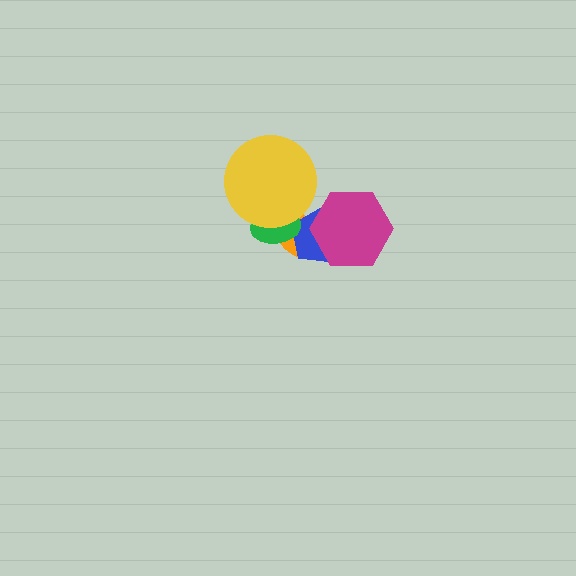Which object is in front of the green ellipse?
The yellow circle is in front of the green ellipse.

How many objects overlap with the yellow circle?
2 objects overlap with the yellow circle.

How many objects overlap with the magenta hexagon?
2 objects overlap with the magenta hexagon.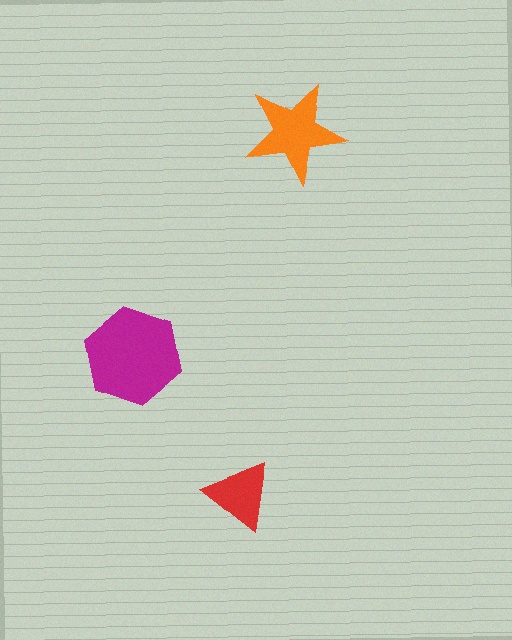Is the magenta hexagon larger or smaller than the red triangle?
Larger.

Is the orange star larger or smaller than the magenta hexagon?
Smaller.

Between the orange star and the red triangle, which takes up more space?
The orange star.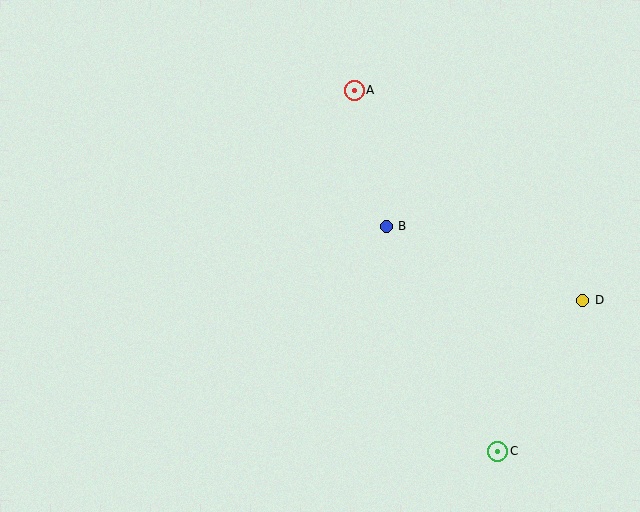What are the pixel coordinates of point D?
Point D is at (583, 300).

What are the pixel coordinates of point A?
Point A is at (354, 90).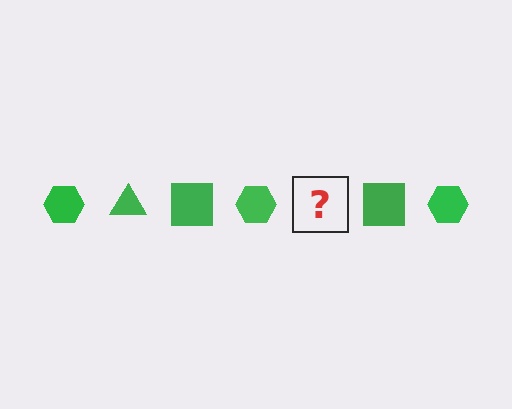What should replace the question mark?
The question mark should be replaced with a green triangle.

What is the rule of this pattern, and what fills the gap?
The rule is that the pattern cycles through hexagon, triangle, square shapes in green. The gap should be filled with a green triangle.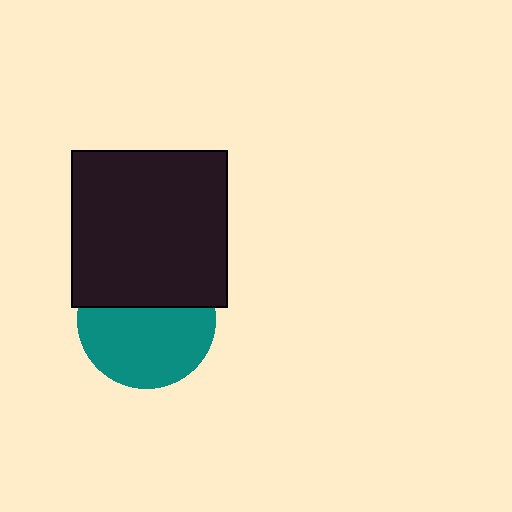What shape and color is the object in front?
The object in front is a black square.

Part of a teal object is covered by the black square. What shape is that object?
It is a circle.